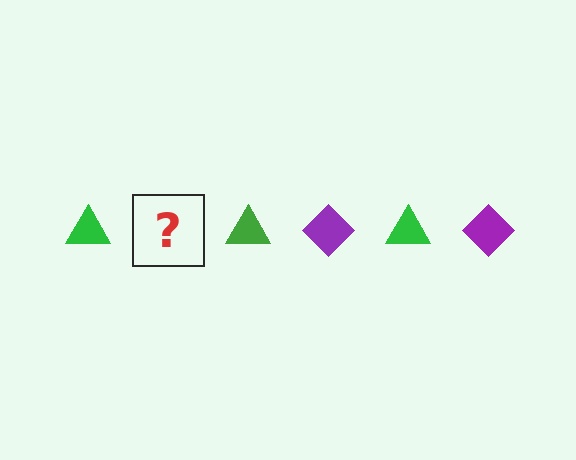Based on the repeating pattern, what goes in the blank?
The blank should be a purple diamond.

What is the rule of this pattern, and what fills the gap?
The rule is that the pattern alternates between green triangle and purple diamond. The gap should be filled with a purple diamond.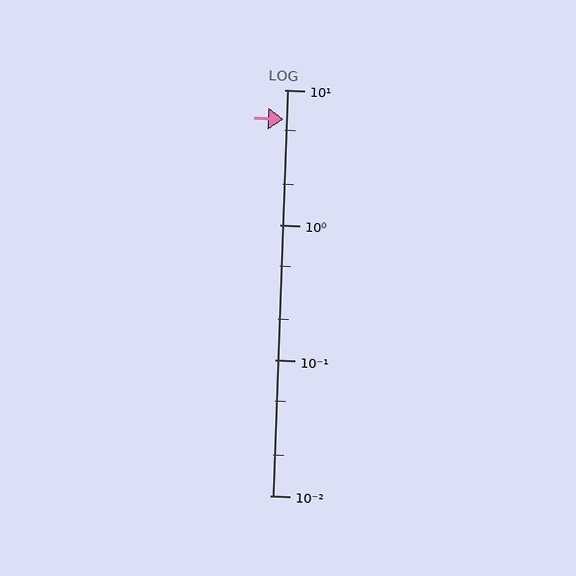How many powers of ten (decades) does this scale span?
The scale spans 3 decades, from 0.01 to 10.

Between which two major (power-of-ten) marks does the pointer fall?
The pointer is between 1 and 10.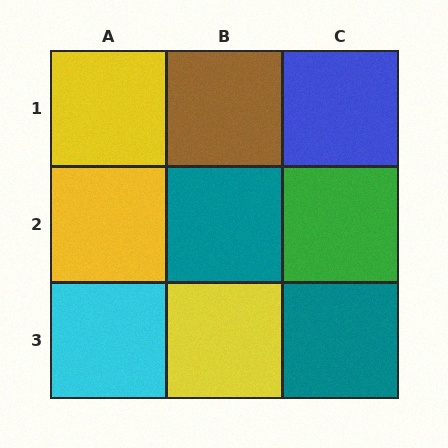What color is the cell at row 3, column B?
Yellow.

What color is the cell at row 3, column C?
Teal.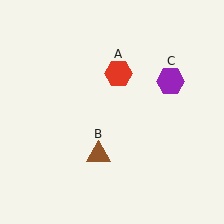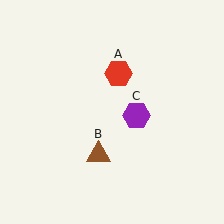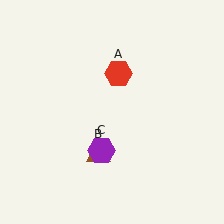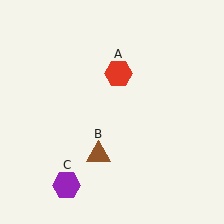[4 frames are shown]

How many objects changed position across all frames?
1 object changed position: purple hexagon (object C).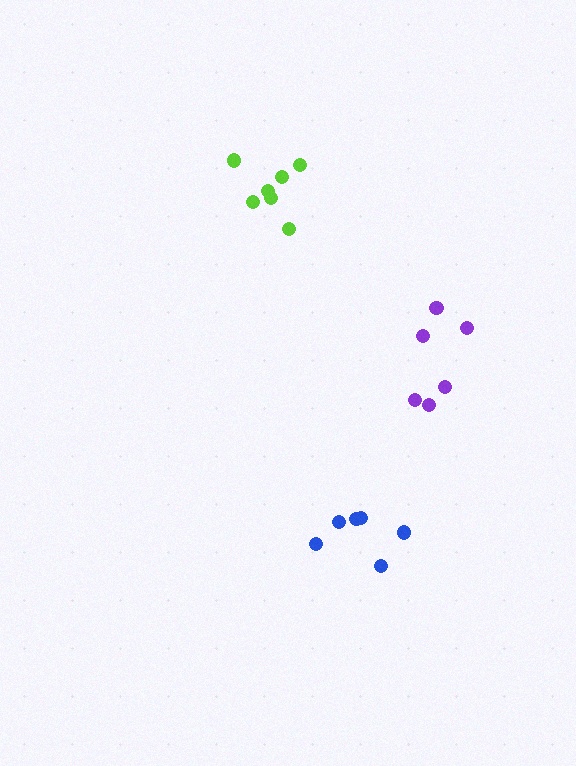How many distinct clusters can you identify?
There are 3 distinct clusters.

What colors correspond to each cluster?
The clusters are colored: blue, lime, purple.